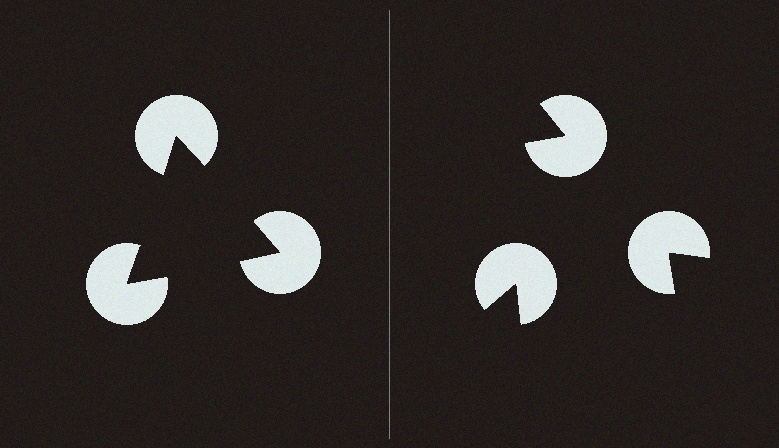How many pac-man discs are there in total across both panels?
6 — 3 on each side.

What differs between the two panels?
The pac-man discs are positioned identically on both sides; only the wedge orientations differ. On the left they align to a triangle; on the right they are misaligned.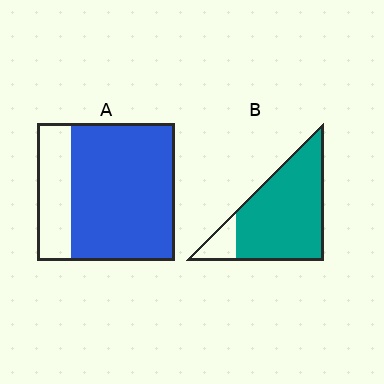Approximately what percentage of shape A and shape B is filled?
A is approximately 75% and B is approximately 85%.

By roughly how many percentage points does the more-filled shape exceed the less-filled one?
By roughly 10 percentage points (B over A).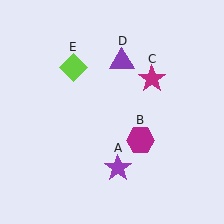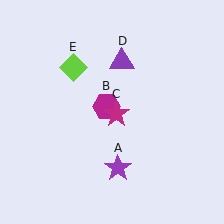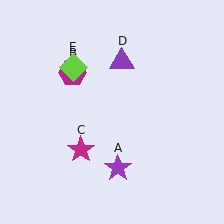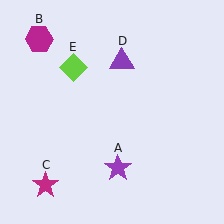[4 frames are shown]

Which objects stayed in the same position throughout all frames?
Purple star (object A) and purple triangle (object D) and lime diamond (object E) remained stationary.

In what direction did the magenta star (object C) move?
The magenta star (object C) moved down and to the left.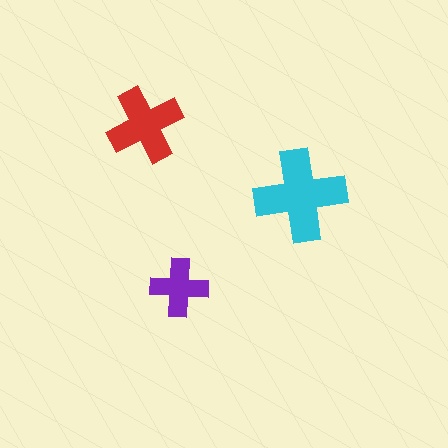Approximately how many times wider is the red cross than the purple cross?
About 1.5 times wider.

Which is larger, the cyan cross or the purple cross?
The cyan one.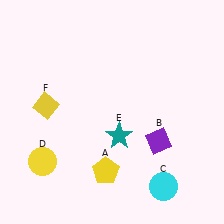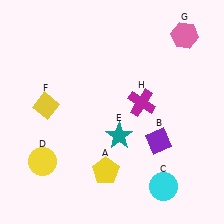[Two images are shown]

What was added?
A pink hexagon (G), a magenta cross (H) were added in Image 2.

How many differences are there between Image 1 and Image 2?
There are 2 differences between the two images.